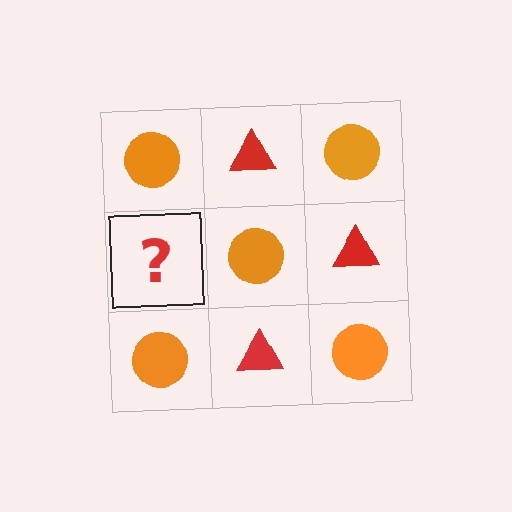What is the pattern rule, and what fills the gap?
The rule is that it alternates orange circle and red triangle in a checkerboard pattern. The gap should be filled with a red triangle.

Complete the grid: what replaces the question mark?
The question mark should be replaced with a red triangle.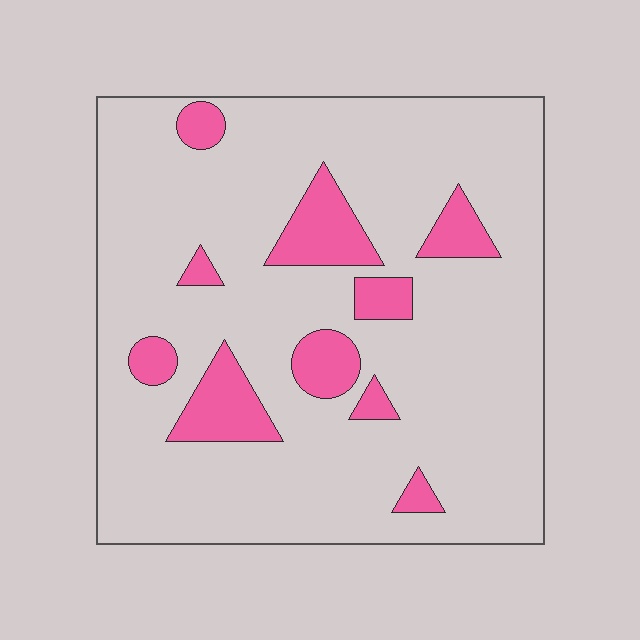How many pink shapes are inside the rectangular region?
10.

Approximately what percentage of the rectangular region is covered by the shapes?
Approximately 15%.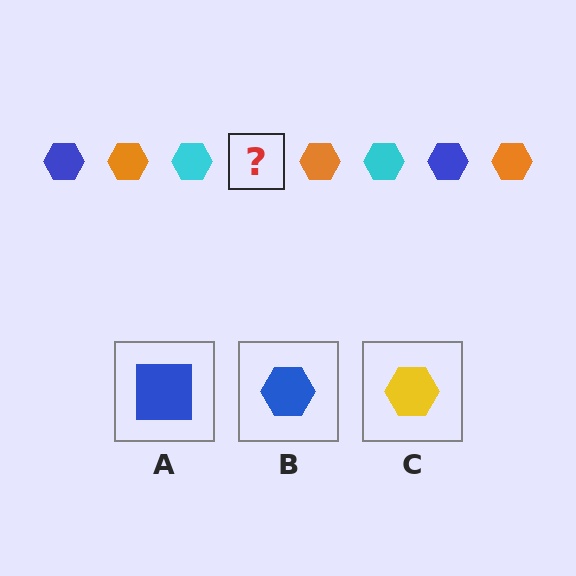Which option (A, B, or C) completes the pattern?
B.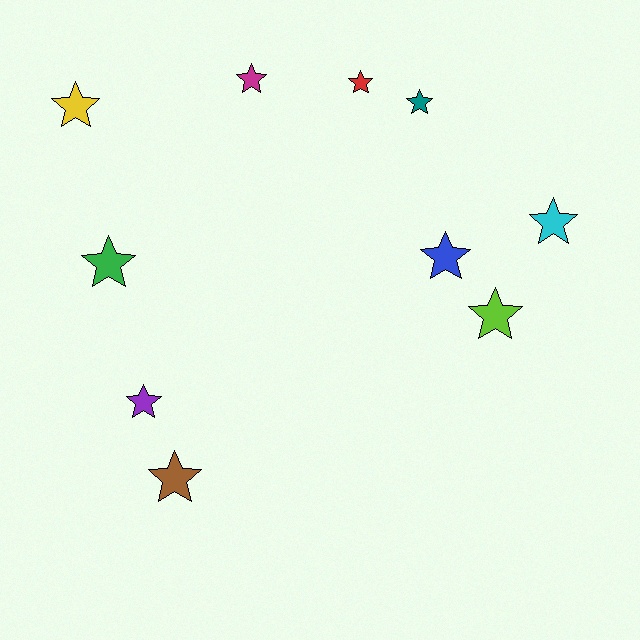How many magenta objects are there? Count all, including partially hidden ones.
There is 1 magenta object.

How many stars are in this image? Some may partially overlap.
There are 10 stars.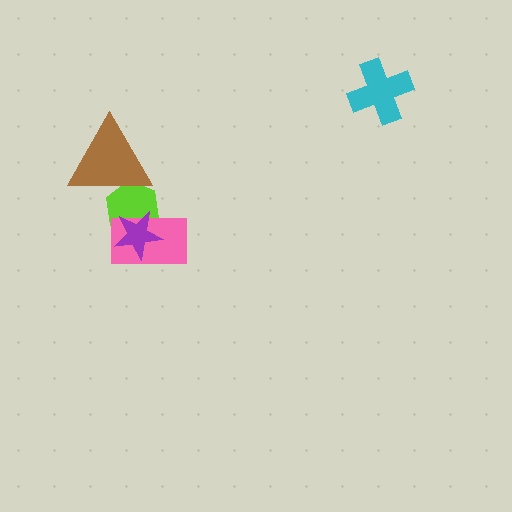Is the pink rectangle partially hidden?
Yes, it is partially covered by another shape.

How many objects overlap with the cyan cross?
0 objects overlap with the cyan cross.